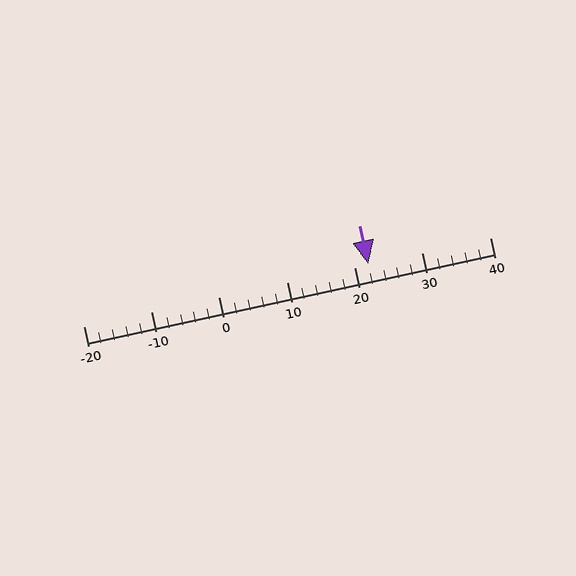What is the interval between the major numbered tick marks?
The major tick marks are spaced 10 units apart.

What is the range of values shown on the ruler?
The ruler shows values from -20 to 40.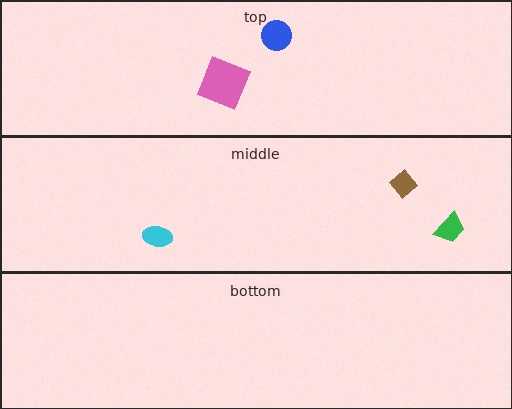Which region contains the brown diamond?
The middle region.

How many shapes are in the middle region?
3.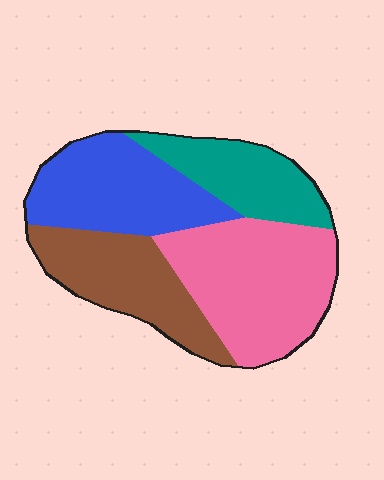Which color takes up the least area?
Teal, at roughly 20%.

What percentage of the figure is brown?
Brown covers about 25% of the figure.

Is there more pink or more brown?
Pink.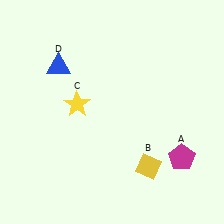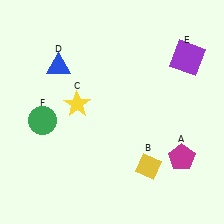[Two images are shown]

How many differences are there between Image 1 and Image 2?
There are 2 differences between the two images.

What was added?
A purple square (E), a green circle (F) were added in Image 2.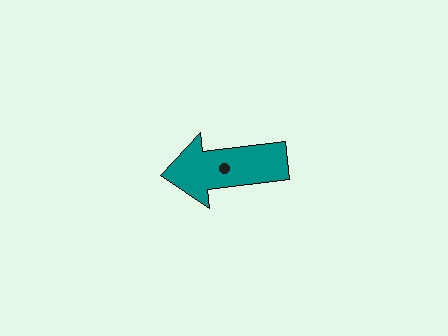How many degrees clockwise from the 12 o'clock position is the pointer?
Approximately 263 degrees.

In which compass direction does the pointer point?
West.